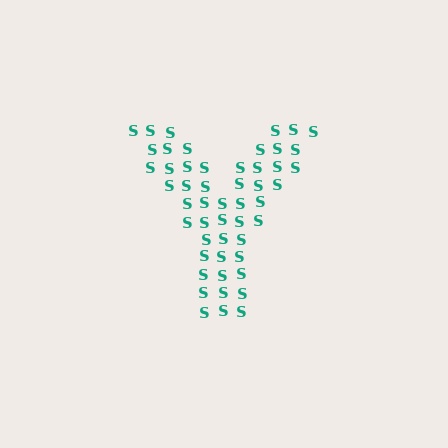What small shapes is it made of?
It is made of small letter S's.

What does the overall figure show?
The overall figure shows the letter Y.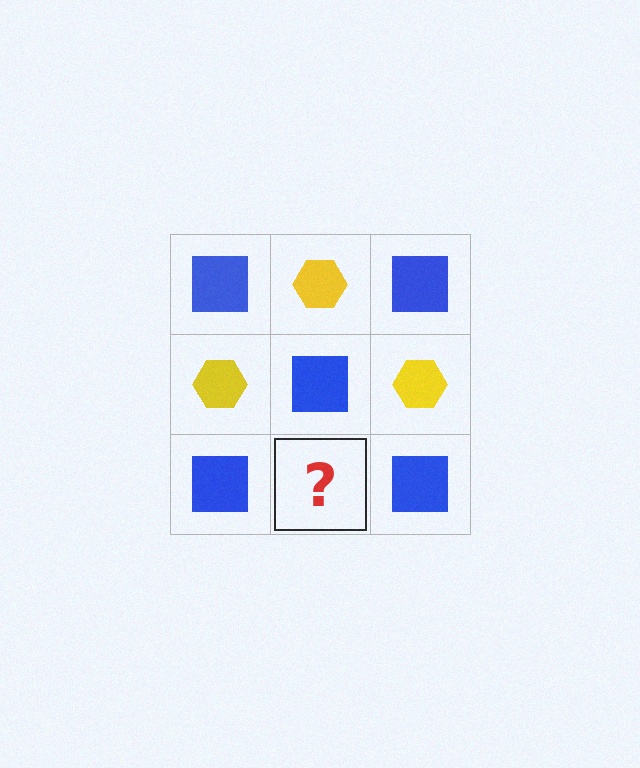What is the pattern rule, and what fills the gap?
The rule is that it alternates blue square and yellow hexagon in a checkerboard pattern. The gap should be filled with a yellow hexagon.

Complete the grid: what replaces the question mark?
The question mark should be replaced with a yellow hexagon.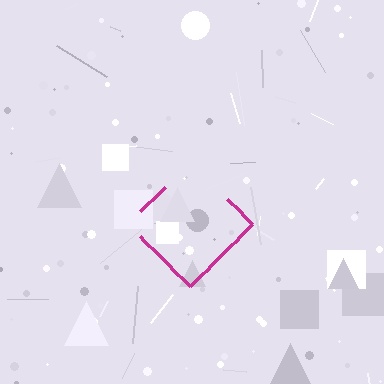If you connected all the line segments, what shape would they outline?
They would outline a diamond.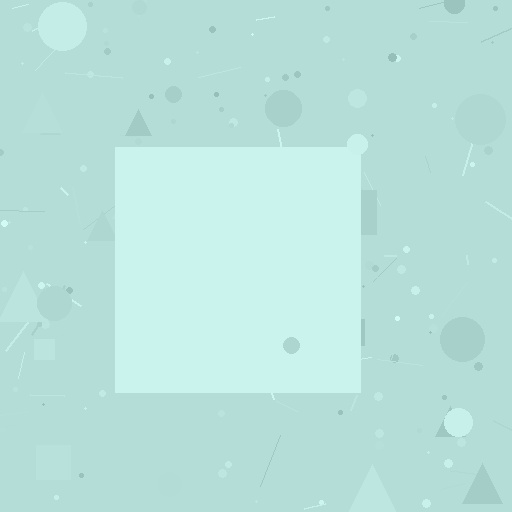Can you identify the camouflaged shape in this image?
The camouflaged shape is a square.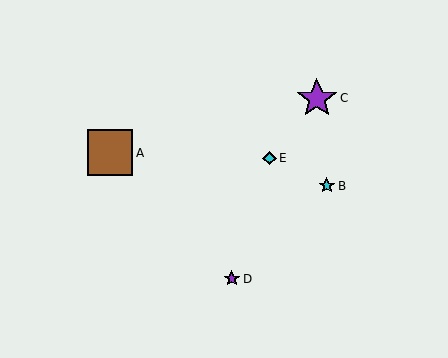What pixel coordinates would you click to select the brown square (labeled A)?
Click at (110, 153) to select the brown square A.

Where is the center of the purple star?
The center of the purple star is at (232, 279).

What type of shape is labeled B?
Shape B is a cyan star.